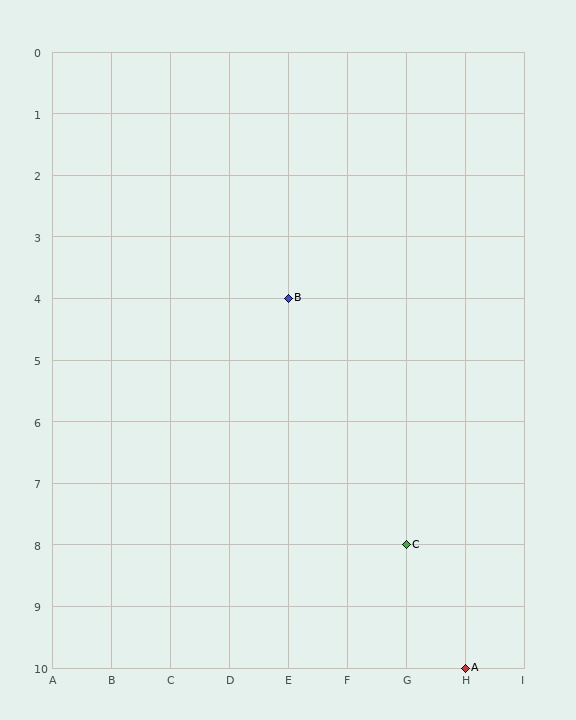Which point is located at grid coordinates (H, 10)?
Point A is at (H, 10).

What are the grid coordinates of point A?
Point A is at grid coordinates (H, 10).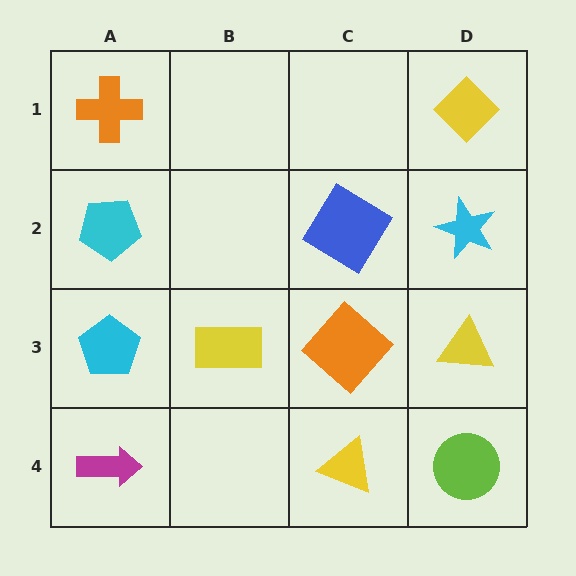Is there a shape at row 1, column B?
No, that cell is empty.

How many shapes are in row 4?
3 shapes.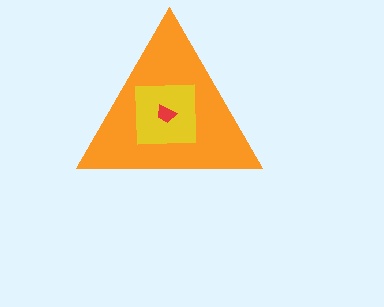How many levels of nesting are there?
3.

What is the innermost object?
The red trapezoid.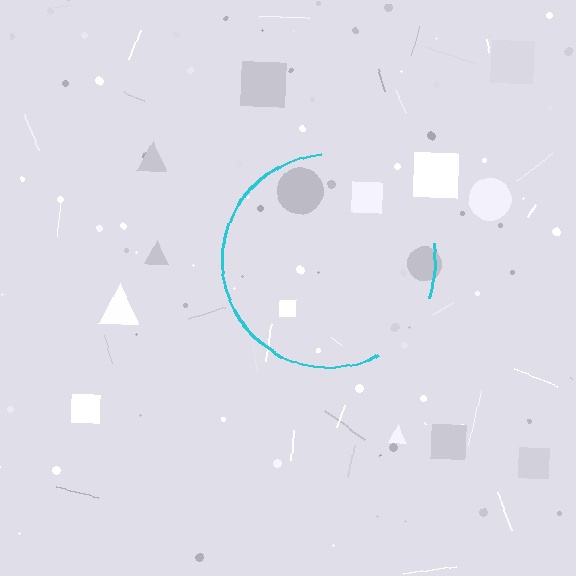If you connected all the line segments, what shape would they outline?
They would outline a circle.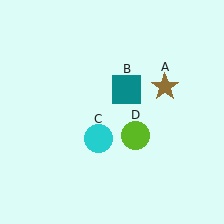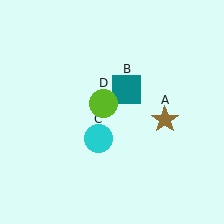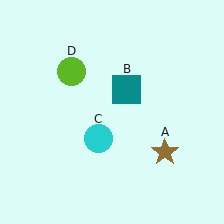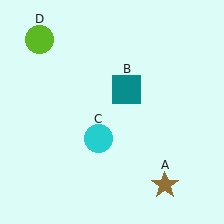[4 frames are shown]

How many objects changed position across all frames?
2 objects changed position: brown star (object A), lime circle (object D).